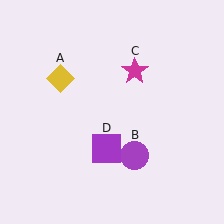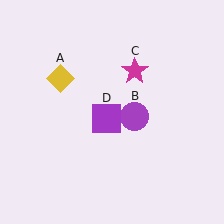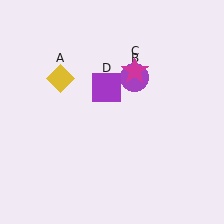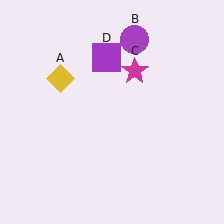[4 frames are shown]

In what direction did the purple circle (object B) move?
The purple circle (object B) moved up.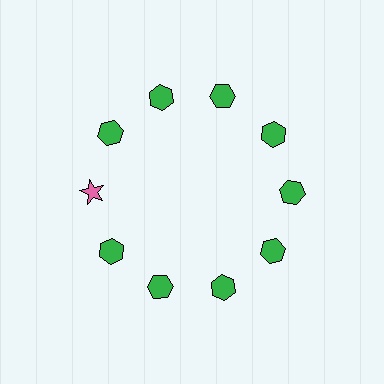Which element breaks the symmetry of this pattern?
The pink star at roughly the 9 o'clock position breaks the symmetry. All other shapes are green hexagons.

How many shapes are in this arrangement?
There are 10 shapes arranged in a ring pattern.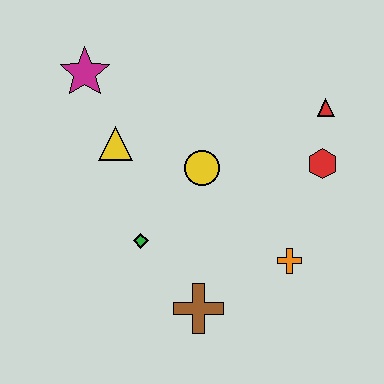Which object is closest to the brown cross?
The green diamond is closest to the brown cross.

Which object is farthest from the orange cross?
The magenta star is farthest from the orange cross.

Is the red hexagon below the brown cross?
No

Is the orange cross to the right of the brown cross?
Yes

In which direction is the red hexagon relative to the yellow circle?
The red hexagon is to the right of the yellow circle.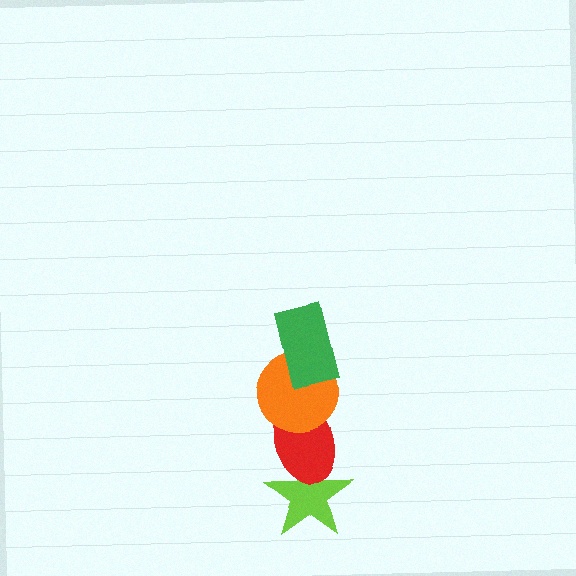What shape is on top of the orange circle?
The green rectangle is on top of the orange circle.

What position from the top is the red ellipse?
The red ellipse is 3rd from the top.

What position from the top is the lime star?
The lime star is 4th from the top.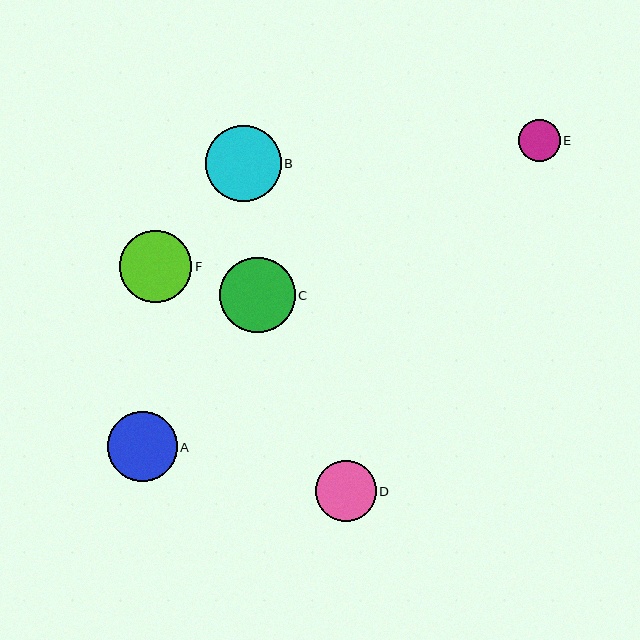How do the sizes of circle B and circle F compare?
Circle B and circle F are approximately the same size.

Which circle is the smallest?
Circle E is the smallest with a size of approximately 42 pixels.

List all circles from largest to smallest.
From largest to smallest: B, C, F, A, D, E.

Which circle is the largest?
Circle B is the largest with a size of approximately 76 pixels.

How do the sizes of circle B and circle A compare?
Circle B and circle A are approximately the same size.